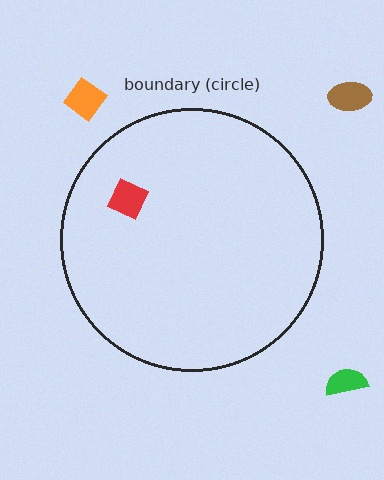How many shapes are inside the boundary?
1 inside, 3 outside.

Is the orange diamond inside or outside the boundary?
Outside.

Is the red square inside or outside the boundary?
Inside.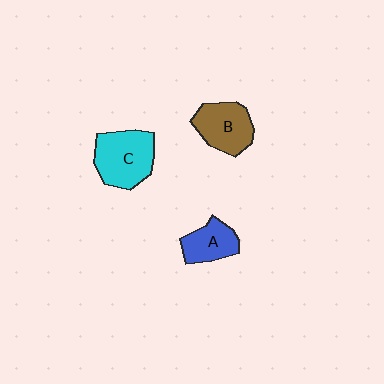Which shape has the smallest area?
Shape A (blue).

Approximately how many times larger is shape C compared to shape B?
Approximately 1.2 times.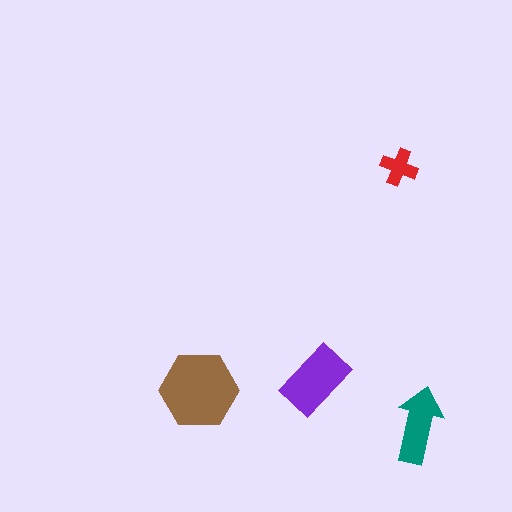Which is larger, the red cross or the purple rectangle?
The purple rectangle.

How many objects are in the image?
There are 4 objects in the image.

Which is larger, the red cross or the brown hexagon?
The brown hexagon.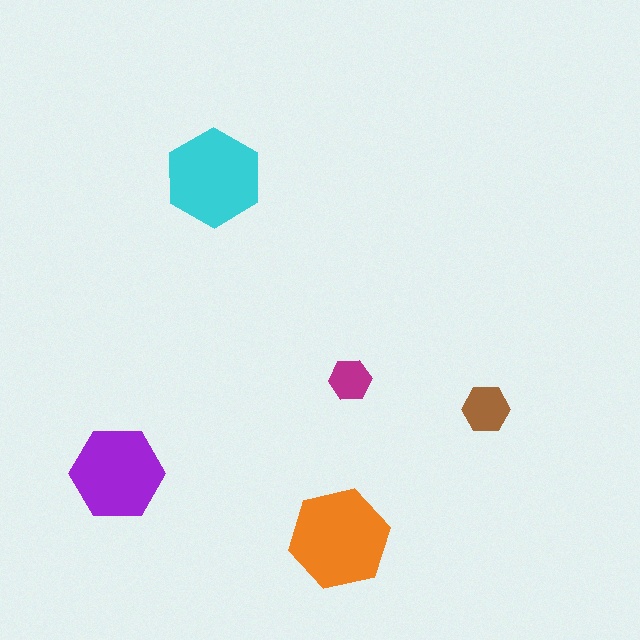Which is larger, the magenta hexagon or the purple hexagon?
The purple one.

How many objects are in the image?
There are 5 objects in the image.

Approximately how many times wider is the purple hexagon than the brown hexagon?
About 2 times wider.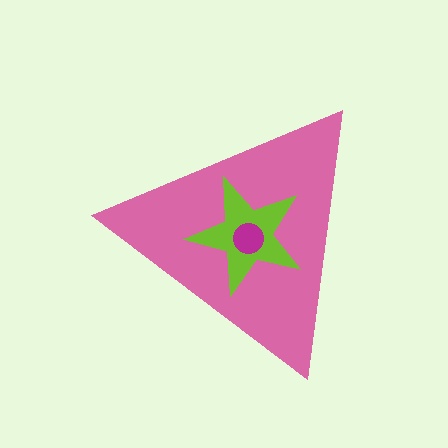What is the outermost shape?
The pink triangle.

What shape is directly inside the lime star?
The magenta circle.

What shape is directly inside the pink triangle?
The lime star.